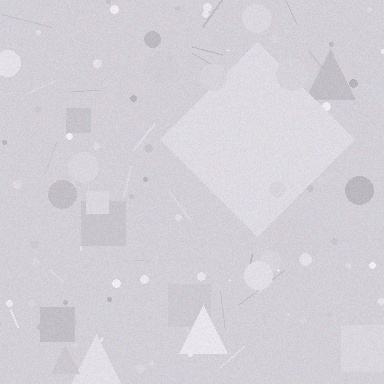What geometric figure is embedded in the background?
A diamond is embedded in the background.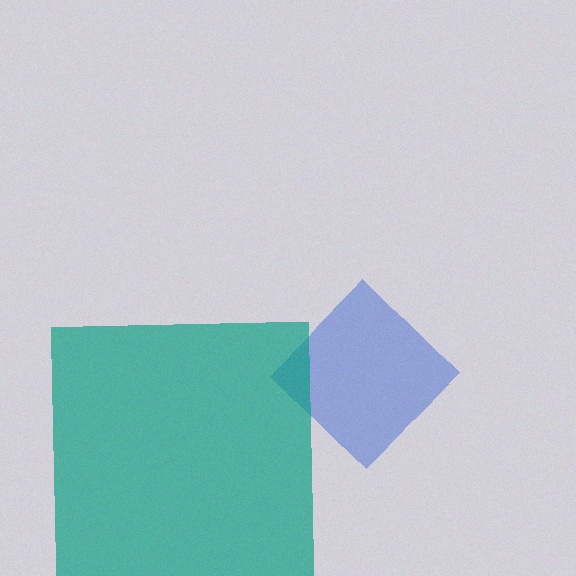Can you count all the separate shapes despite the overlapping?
Yes, there are 2 separate shapes.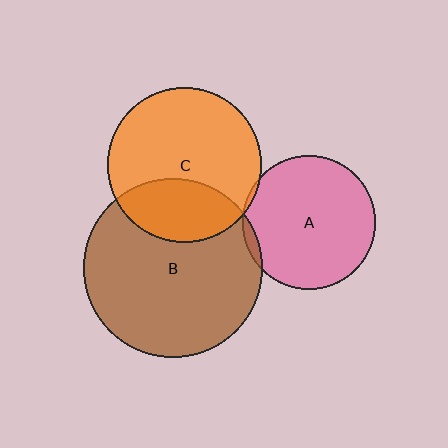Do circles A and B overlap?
Yes.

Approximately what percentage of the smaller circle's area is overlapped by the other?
Approximately 5%.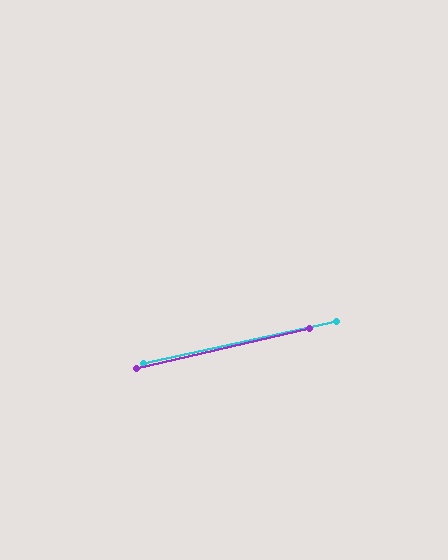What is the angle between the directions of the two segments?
Approximately 1 degree.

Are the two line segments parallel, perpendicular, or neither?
Parallel — their directions differ by only 0.8°.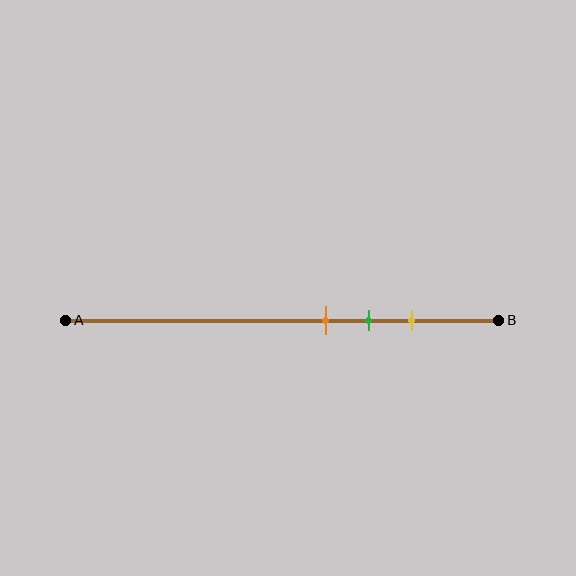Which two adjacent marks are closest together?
The orange and green marks are the closest adjacent pair.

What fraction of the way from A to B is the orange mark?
The orange mark is approximately 60% (0.6) of the way from A to B.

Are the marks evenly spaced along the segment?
Yes, the marks are approximately evenly spaced.